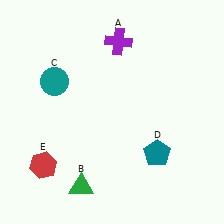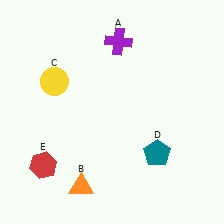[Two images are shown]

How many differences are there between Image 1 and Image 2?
There are 2 differences between the two images.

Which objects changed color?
B changed from green to orange. C changed from teal to yellow.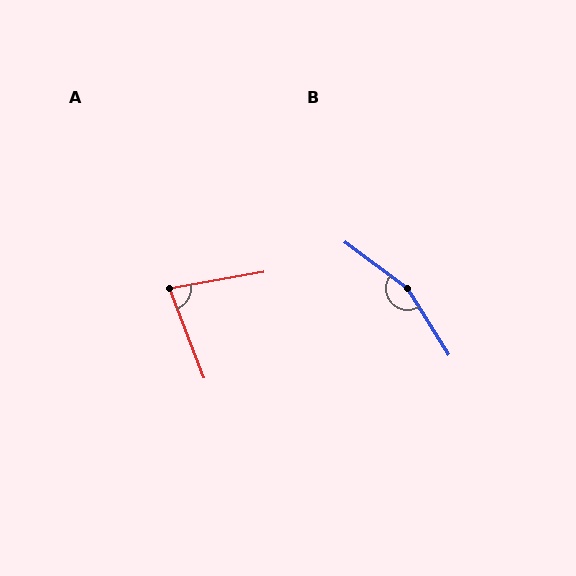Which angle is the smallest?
A, at approximately 79 degrees.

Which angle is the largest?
B, at approximately 159 degrees.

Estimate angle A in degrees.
Approximately 79 degrees.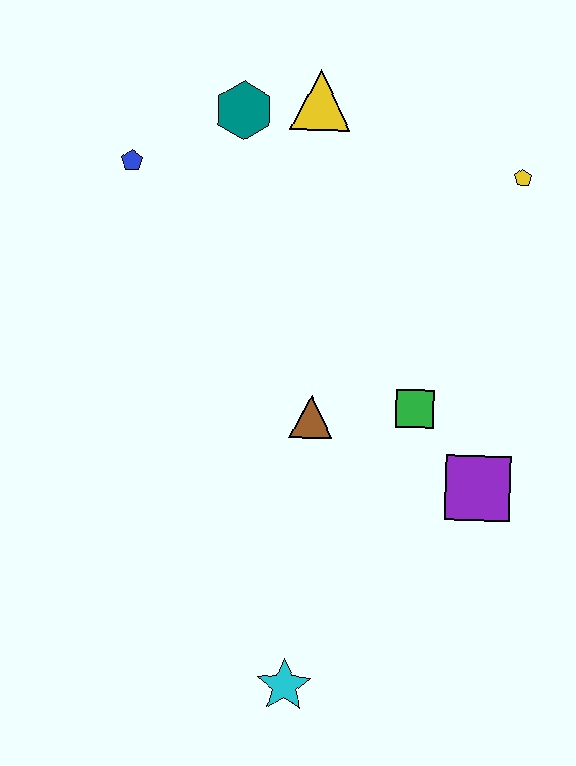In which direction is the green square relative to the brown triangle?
The green square is to the right of the brown triangle.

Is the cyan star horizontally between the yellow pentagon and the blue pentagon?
Yes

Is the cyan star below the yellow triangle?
Yes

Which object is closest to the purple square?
The green square is closest to the purple square.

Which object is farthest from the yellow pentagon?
The cyan star is farthest from the yellow pentagon.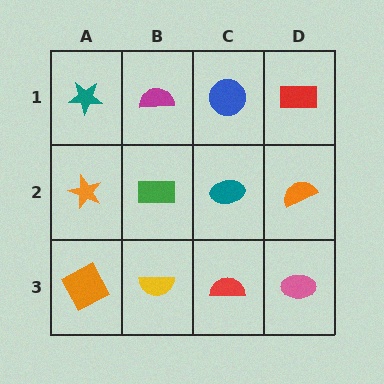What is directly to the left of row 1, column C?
A magenta semicircle.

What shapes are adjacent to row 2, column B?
A magenta semicircle (row 1, column B), a yellow semicircle (row 3, column B), an orange star (row 2, column A), a teal ellipse (row 2, column C).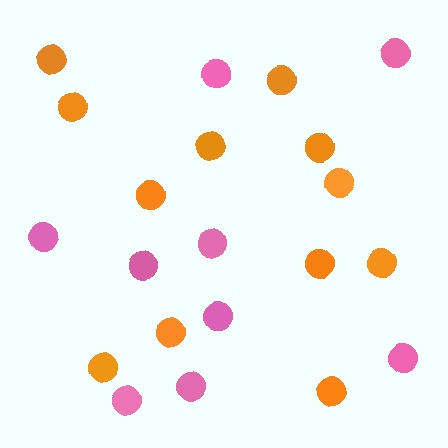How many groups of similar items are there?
There are 2 groups: one group of orange circles (12) and one group of pink circles (9).